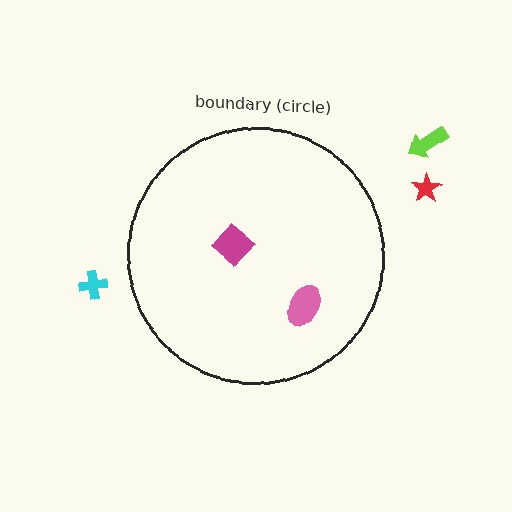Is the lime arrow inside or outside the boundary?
Outside.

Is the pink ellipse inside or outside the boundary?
Inside.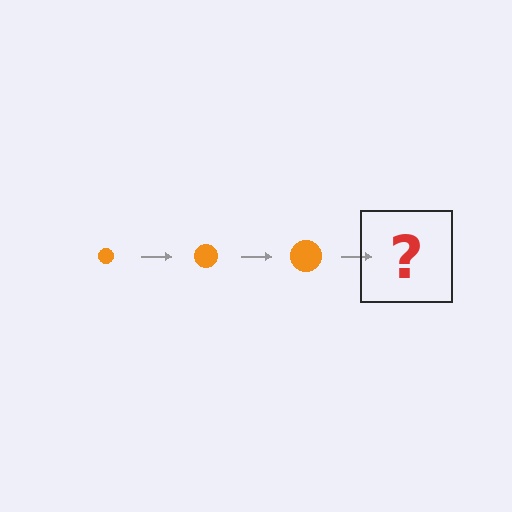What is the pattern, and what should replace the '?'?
The pattern is that the circle gets progressively larger each step. The '?' should be an orange circle, larger than the previous one.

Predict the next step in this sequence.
The next step is an orange circle, larger than the previous one.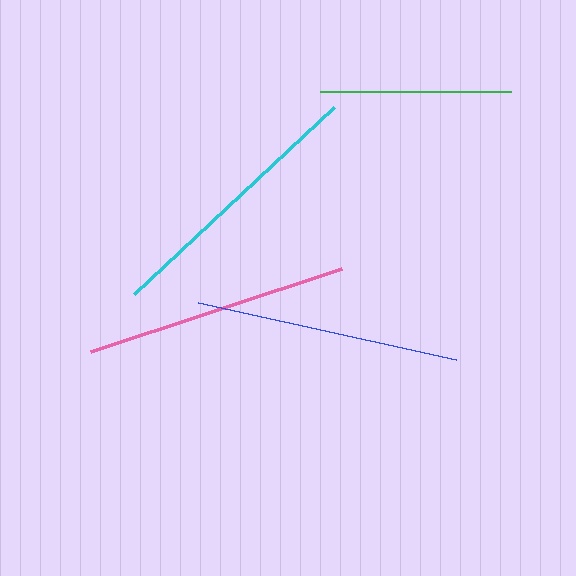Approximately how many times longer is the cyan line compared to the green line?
The cyan line is approximately 1.4 times the length of the green line.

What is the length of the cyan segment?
The cyan segment is approximately 274 pixels long.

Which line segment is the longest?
The cyan line is the longest at approximately 274 pixels.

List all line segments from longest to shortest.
From longest to shortest: cyan, pink, blue, green.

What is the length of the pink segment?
The pink segment is approximately 264 pixels long.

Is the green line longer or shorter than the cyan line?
The cyan line is longer than the green line.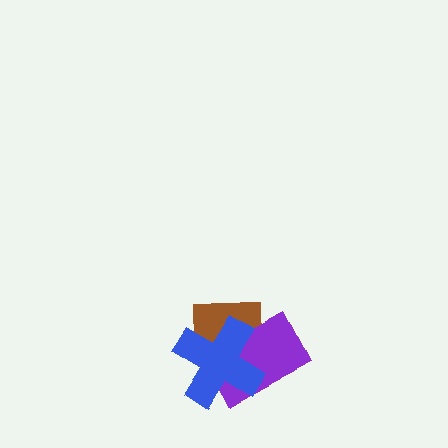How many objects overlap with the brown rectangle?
2 objects overlap with the brown rectangle.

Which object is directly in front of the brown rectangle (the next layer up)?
The purple rectangle is directly in front of the brown rectangle.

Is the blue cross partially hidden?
No, no other shape covers it.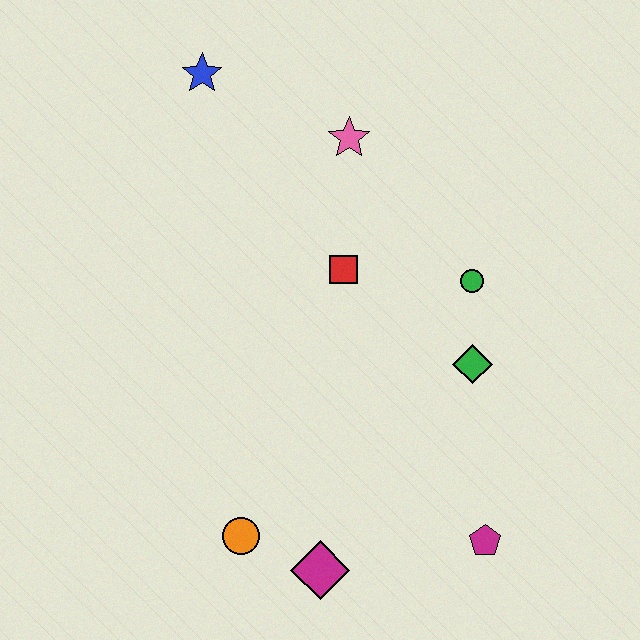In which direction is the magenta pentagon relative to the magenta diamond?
The magenta pentagon is to the right of the magenta diamond.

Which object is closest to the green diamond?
The green circle is closest to the green diamond.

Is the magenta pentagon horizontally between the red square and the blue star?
No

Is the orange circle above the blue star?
No